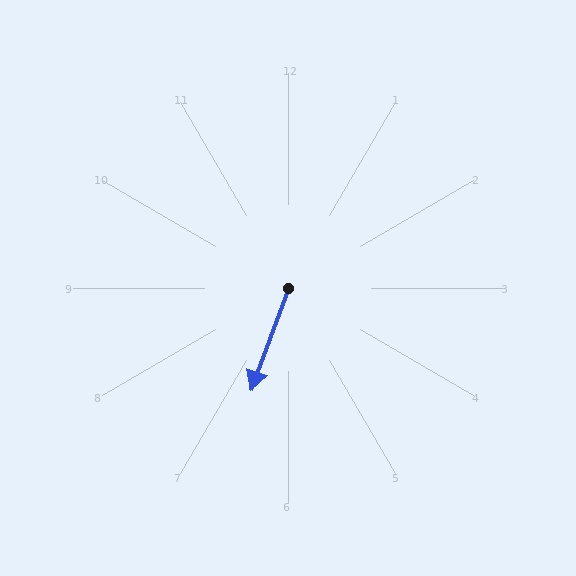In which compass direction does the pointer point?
South.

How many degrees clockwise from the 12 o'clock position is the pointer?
Approximately 200 degrees.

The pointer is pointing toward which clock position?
Roughly 7 o'clock.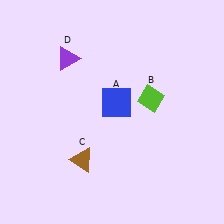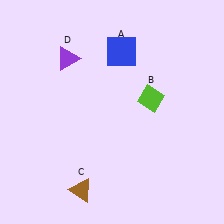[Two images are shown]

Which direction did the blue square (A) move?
The blue square (A) moved up.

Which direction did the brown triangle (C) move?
The brown triangle (C) moved down.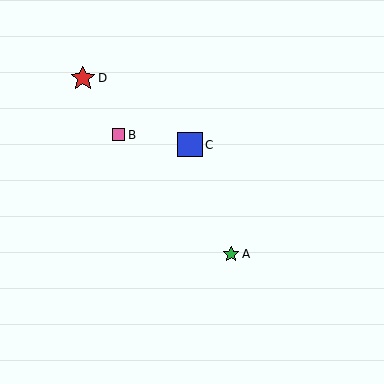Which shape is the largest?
The red star (labeled D) is the largest.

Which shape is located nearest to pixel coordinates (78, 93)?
The red star (labeled D) at (83, 78) is nearest to that location.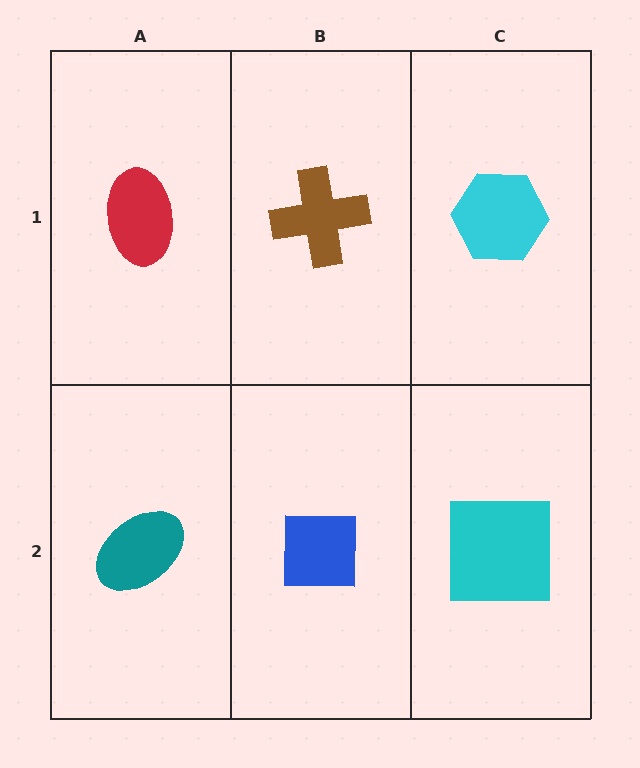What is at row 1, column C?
A cyan hexagon.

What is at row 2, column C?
A cyan square.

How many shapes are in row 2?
3 shapes.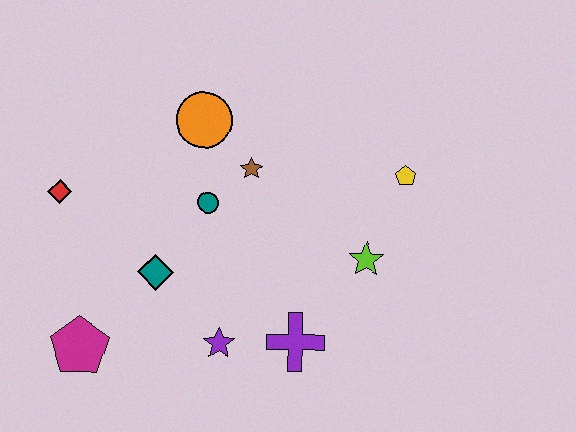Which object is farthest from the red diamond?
The yellow pentagon is farthest from the red diamond.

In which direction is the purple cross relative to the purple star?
The purple cross is to the right of the purple star.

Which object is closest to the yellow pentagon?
The lime star is closest to the yellow pentagon.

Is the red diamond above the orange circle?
No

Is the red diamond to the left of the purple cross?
Yes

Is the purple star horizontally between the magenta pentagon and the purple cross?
Yes